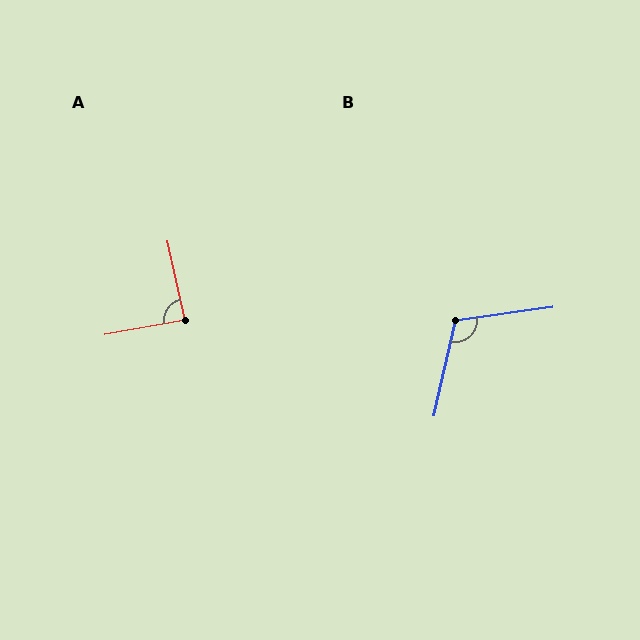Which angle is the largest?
B, at approximately 111 degrees.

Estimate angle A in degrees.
Approximately 88 degrees.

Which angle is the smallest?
A, at approximately 88 degrees.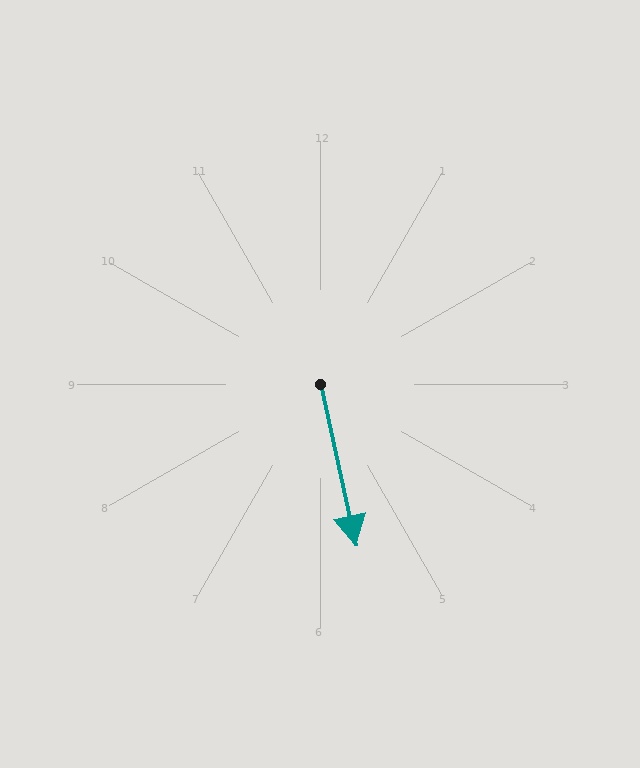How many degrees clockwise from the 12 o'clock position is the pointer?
Approximately 167 degrees.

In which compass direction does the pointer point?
South.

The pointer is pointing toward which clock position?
Roughly 6 o'clock.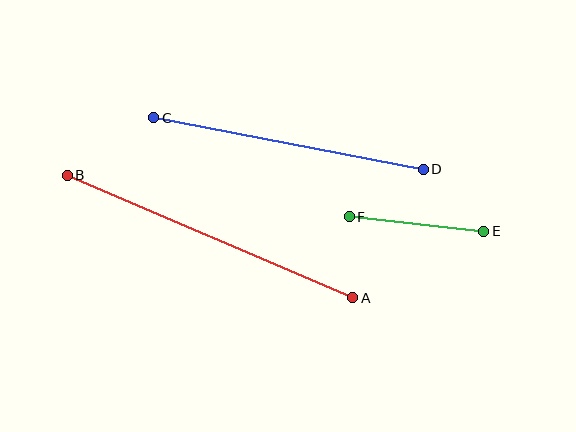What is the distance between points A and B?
The distance is approximately 310 pixels.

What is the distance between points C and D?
The distance is approximately 275 pixels.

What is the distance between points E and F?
The distance is approximately 135 pixels.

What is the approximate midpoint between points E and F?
The midpoint is at approximately (416, 224) pixels.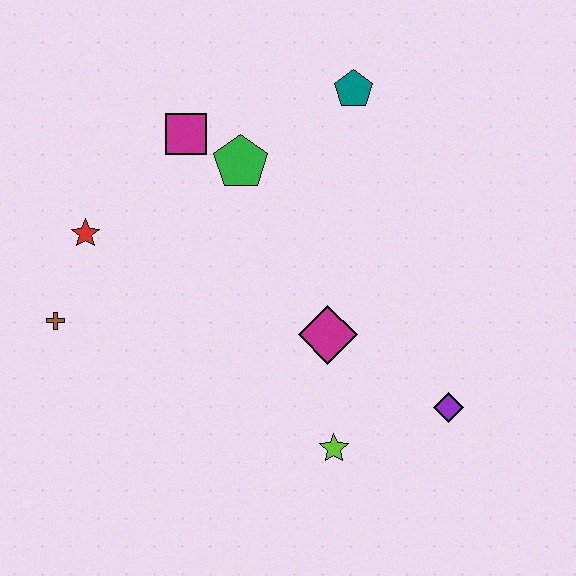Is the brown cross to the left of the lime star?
Yes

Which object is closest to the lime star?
The magenta diamond is closest to the lime star.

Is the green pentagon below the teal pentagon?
Yes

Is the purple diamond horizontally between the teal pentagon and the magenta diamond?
No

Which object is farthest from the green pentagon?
The purple diamond is farthest from the green pentagon.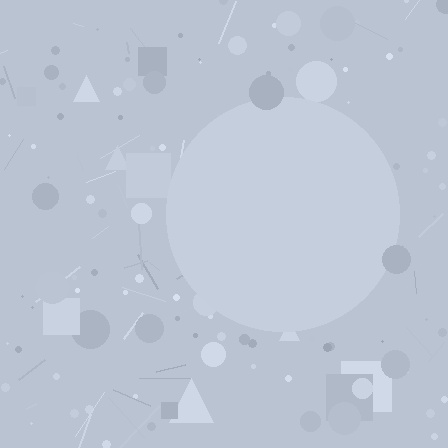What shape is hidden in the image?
A circle is hidden in the image.